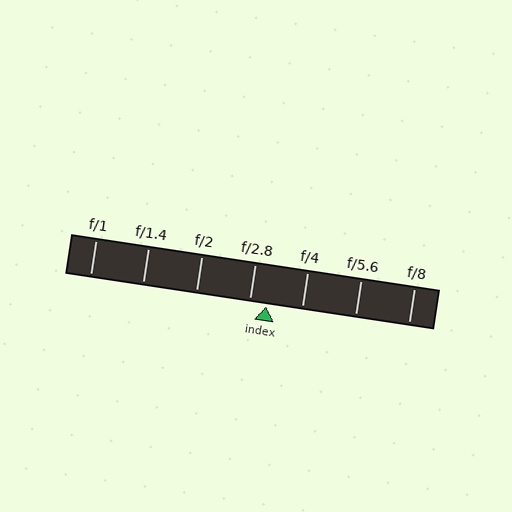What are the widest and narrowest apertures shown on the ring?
The widest aperture shown is f/1 and the narrowest is f/8.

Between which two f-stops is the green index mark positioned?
The index mark is between f/2.8 and f/4.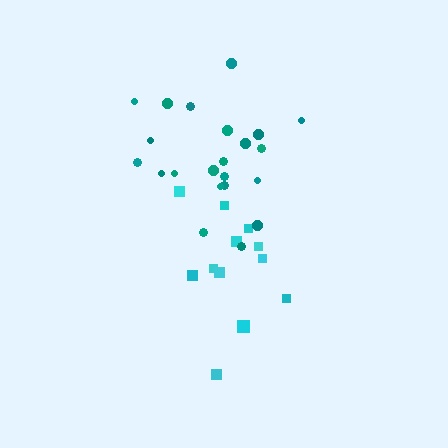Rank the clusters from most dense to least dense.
teal, cyan.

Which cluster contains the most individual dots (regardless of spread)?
Teal (22).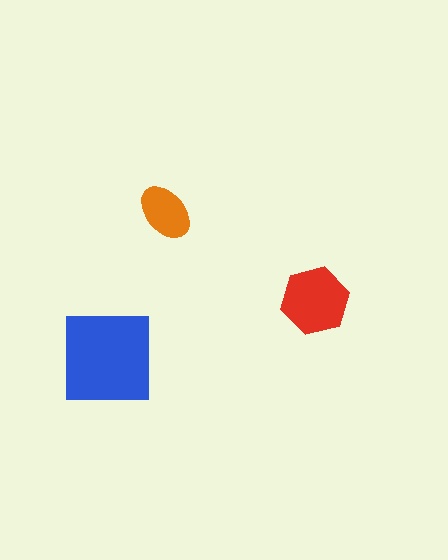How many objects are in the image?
There are 3 objects in the image.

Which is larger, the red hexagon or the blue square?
The blue square.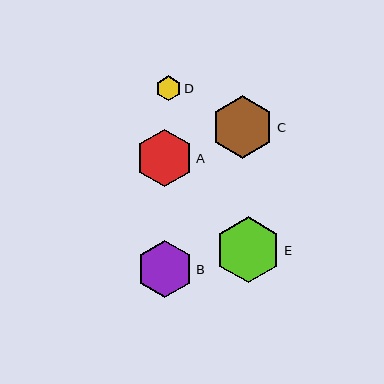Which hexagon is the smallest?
Hexagon D is the smallest with a size of approximately 25 pixels.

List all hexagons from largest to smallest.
From largest to smallest: E, C, A, B, D.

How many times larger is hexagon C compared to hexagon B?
Hexagon C is approximately 1.1 times the size of hexagon B.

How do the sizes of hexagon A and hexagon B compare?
Hexagon A and hexagon B are approximately the same size.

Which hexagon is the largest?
Hexagon E is the largest with a size of approximately 66 pixels.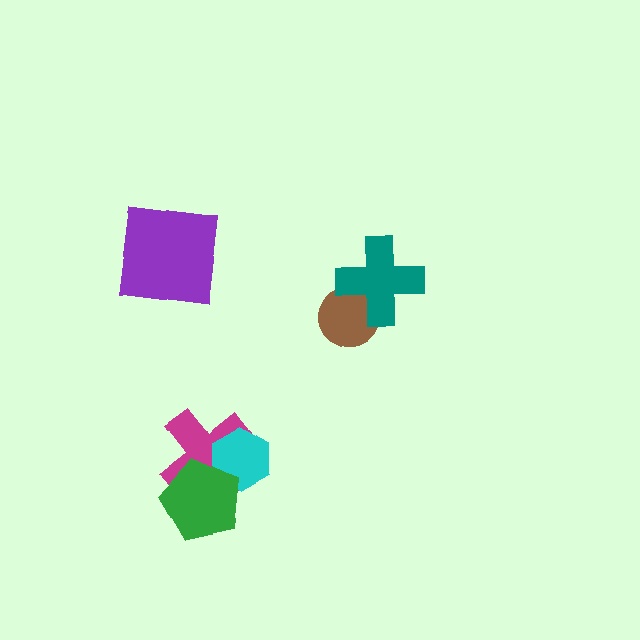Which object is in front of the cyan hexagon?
The green pentagon is in front of the cyan hexagon.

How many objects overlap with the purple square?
0 objects overlap with the purple square.